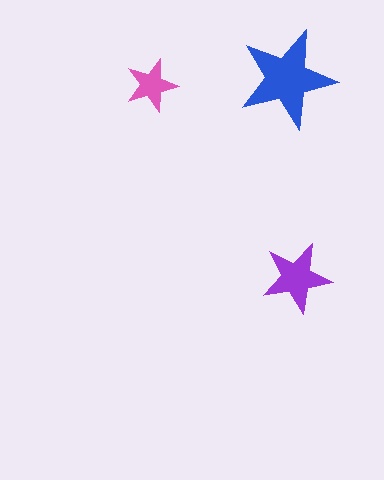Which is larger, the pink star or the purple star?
The purple one.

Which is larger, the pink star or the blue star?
The blue one.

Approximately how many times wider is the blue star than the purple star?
About 1.5 times wider.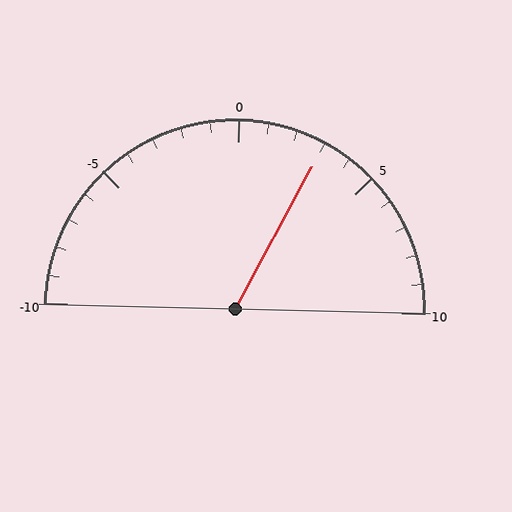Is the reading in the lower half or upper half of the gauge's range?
The reading is in the upper half of the range (-10 to 10).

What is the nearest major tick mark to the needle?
The nearest major tick mark is 5.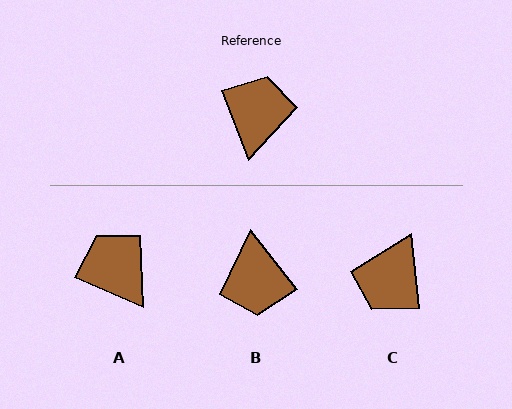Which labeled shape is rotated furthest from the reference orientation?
C, about 164 degrees away.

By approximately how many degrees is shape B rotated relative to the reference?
Approximately 163 degrees clockwise.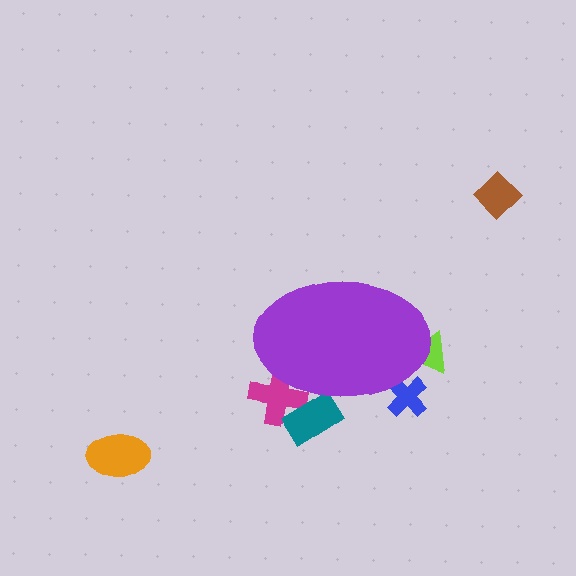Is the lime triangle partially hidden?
Yes, the lime triangle is partially hidden behind the purple ellipse.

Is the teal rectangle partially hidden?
Yes, the teal rectangle is partially hidden behind the purple ellipse.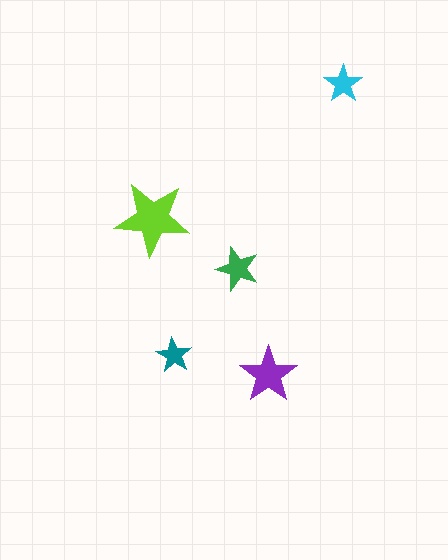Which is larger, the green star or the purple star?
The purple one.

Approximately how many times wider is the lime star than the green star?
About 1.5 times wider.